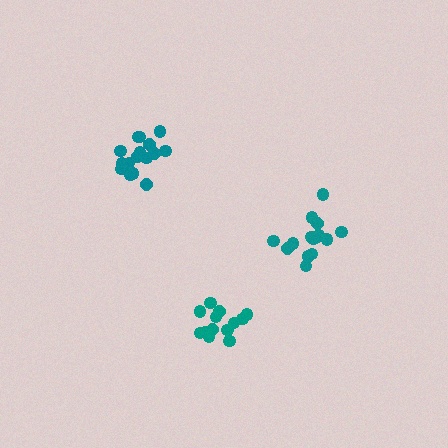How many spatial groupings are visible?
There are 3 spatial groupings.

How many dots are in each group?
Group 1: 15 dots, Group 2: 17 dots, Group 3: 13 dots (45 total).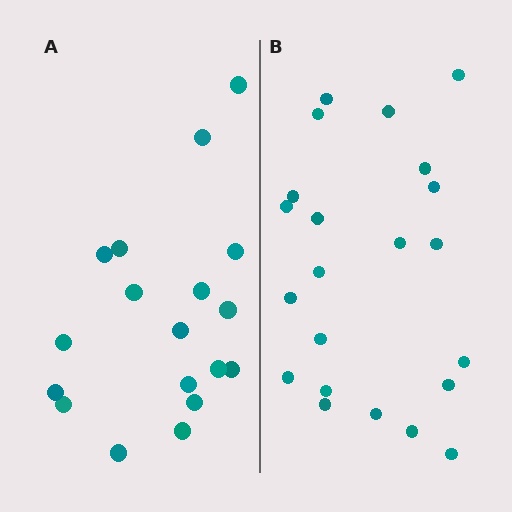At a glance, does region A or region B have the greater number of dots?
Region B (the right region) has more dots.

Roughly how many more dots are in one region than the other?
Region B has about 4 more dots than region A.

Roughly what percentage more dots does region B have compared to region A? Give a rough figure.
About 20% more.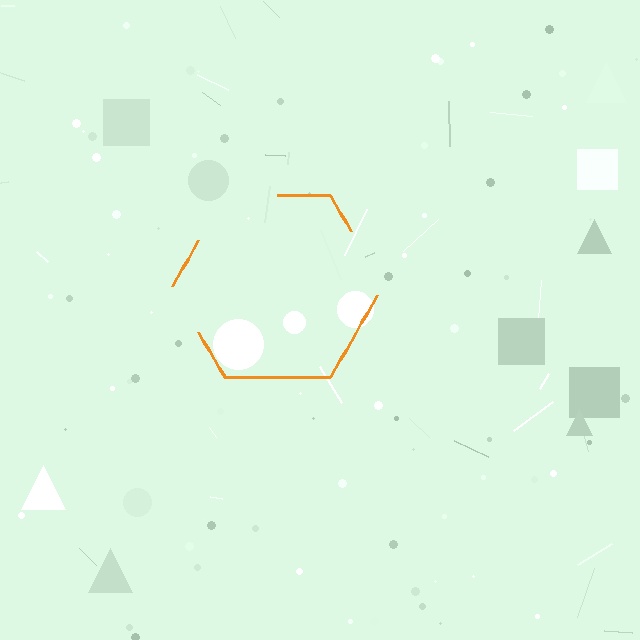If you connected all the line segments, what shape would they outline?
They would outline a hexagon.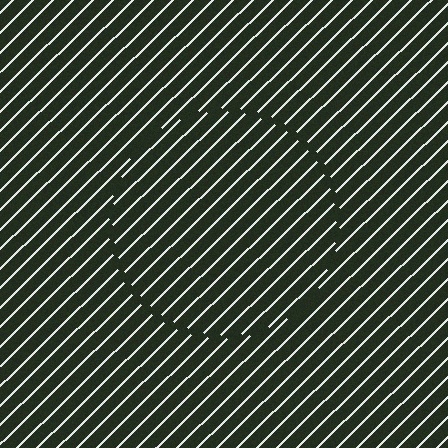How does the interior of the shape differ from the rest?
The interior of the shape contains the same grating, shifted by half a period — the contour is defined by the phase discontinuity where line-ends from the inner and outer gratings abut.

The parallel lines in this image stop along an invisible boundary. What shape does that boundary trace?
An illusory circle. The interior of the shape contains the same grating, shifted by half a period — the contour is defined by the phase discontinuity where line-ends from the inner and outer gratings abut.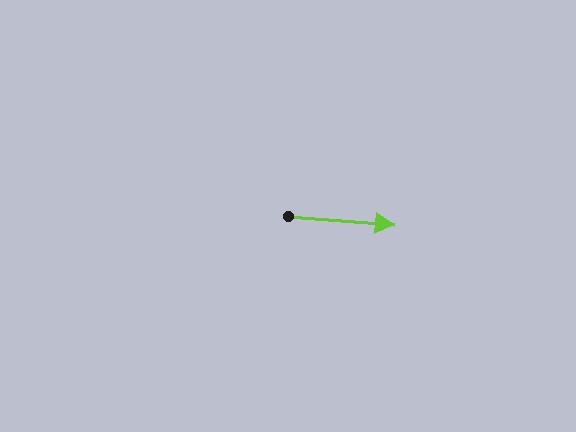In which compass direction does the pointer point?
East.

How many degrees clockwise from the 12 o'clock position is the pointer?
Approximately 94 degrees.